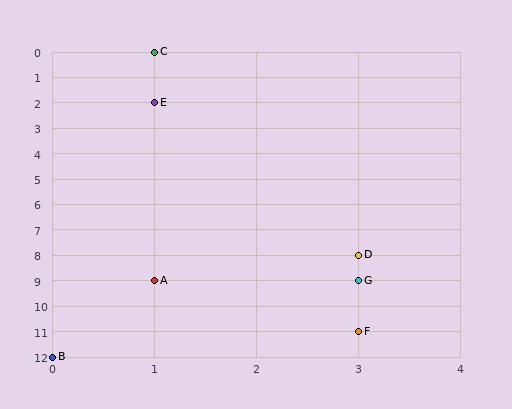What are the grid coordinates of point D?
Point D is at grid coordinates (3, 8).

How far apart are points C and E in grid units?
Points C and E are 2 rows apart.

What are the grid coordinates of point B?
Point B is at grid coordinates (0, 12).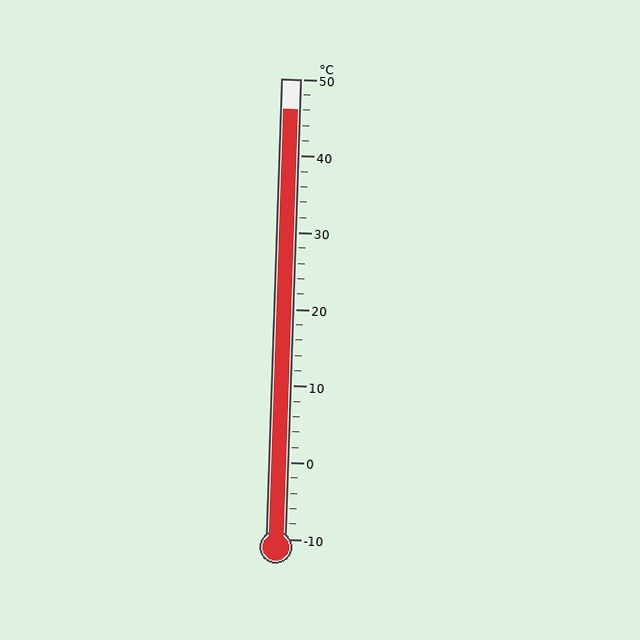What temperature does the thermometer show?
The thermometer shows approximately 46°C.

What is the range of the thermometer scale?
The thermometer scale ranges from -10°C to 50°C.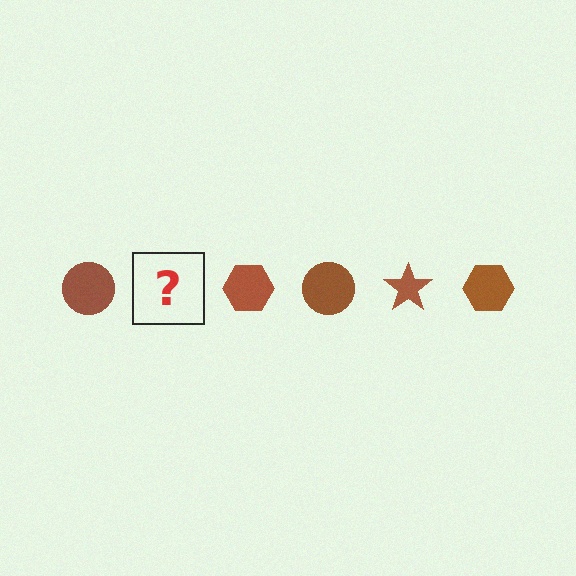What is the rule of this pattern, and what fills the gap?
The rule is that the pattern cycles through circle, star, hexagon shapes in brown. The gap should be filled with a brown star.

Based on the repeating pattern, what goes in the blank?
The blank should be a brown star.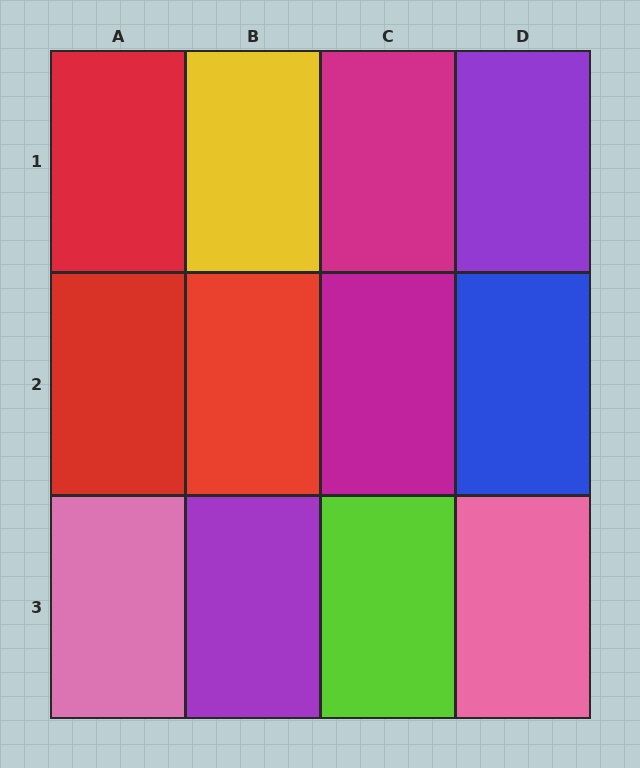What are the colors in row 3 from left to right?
Pink, purple, lime, pink.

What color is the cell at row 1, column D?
Purple.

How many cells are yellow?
1 cell is yellow.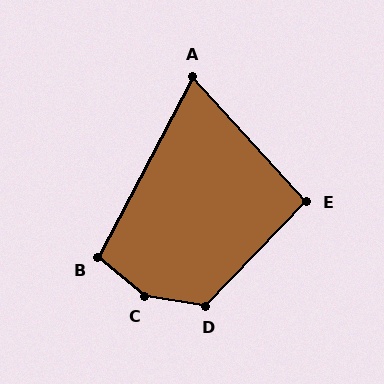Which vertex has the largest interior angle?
C, at approximately 149 degrees.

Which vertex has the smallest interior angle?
A, at approximately 70 degrees.